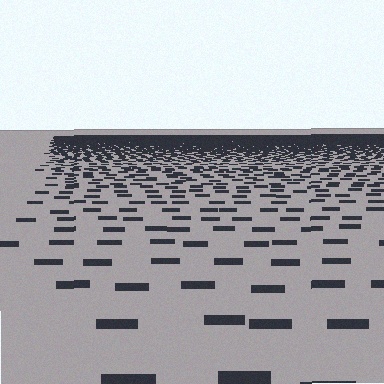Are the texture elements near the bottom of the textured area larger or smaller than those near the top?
Larger. Near the bottom, elements are closer to the viewer and appear at a bigger on-screen size.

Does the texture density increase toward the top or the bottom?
Density increases toward the top.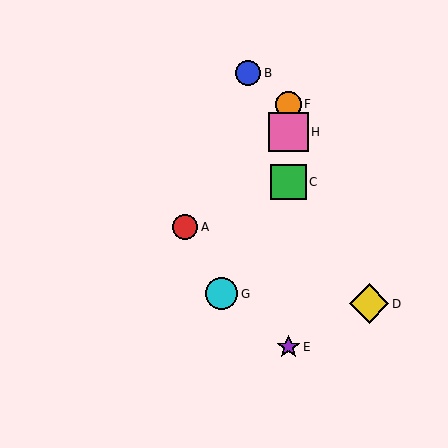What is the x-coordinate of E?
Object E is at x≈288.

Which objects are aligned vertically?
Objects C, E, F, H are aligned vertically.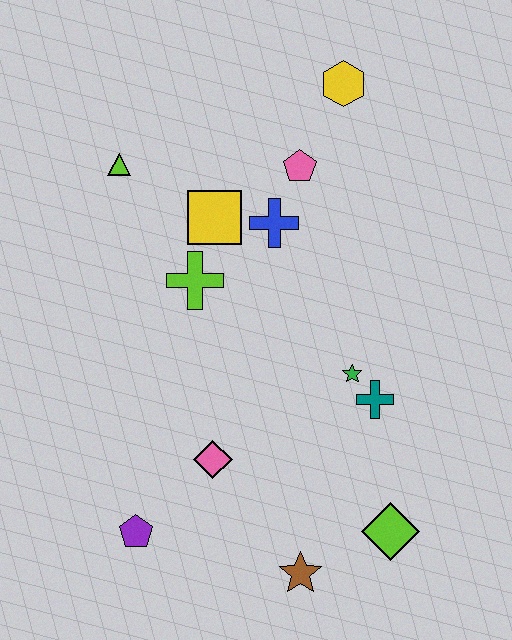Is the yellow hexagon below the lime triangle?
No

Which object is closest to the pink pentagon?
The blue cross is closest to the pink pentagon.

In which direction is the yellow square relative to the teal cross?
The yellow square is above the teal cross.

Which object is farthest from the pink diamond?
The yellow hexagon is farthest from the pink diamond.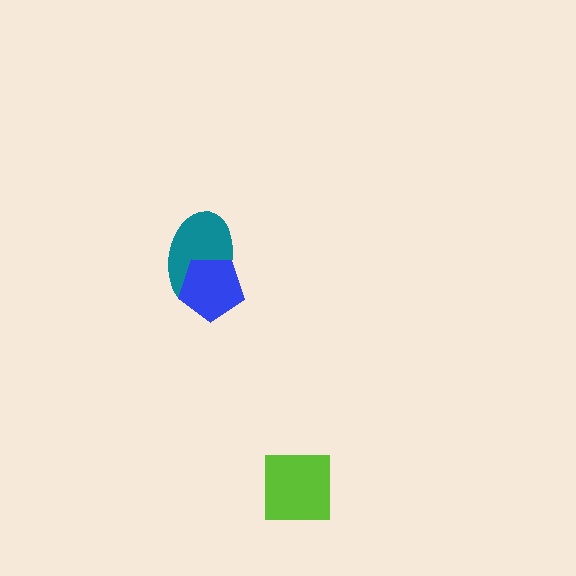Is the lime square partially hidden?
No, no other shape covers it.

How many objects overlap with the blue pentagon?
1 object overlaps with the blue pentagon.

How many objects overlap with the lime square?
0 objects overlap with the lime square.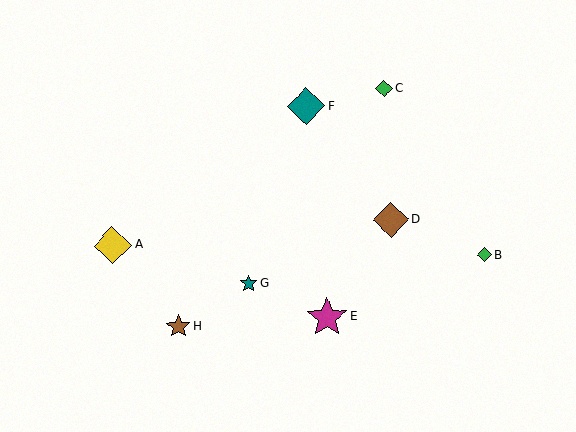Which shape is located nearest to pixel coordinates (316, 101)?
The teal diamond (labeled F) at (306, 106) is nearest to that location.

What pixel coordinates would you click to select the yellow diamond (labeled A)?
Click at (113, 245) to select the yellow diamond A.